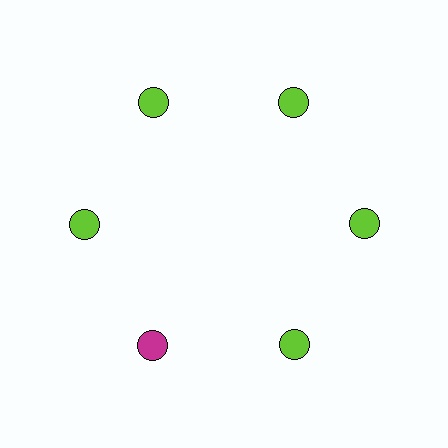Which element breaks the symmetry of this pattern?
The magenta circle at roughly the 7 o'clock position breaks the symmetry. All other shapes are lime circles.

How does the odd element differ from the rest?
It has a different color: magenta instead of lime.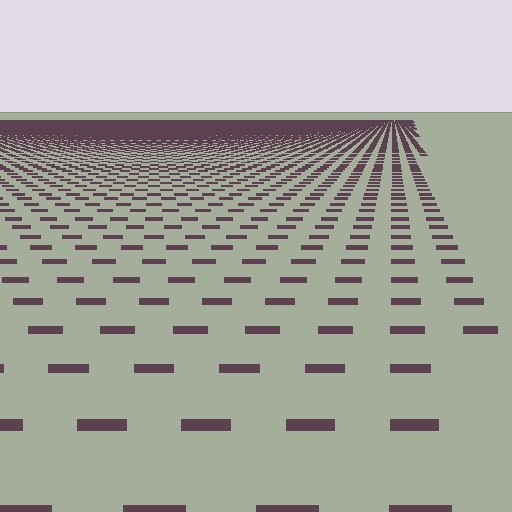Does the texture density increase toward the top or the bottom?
Density increases toward the top.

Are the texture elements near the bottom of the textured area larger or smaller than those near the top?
Larger. Near the bottom, elements are closer to the viewer and appear at a bigger on-screen size.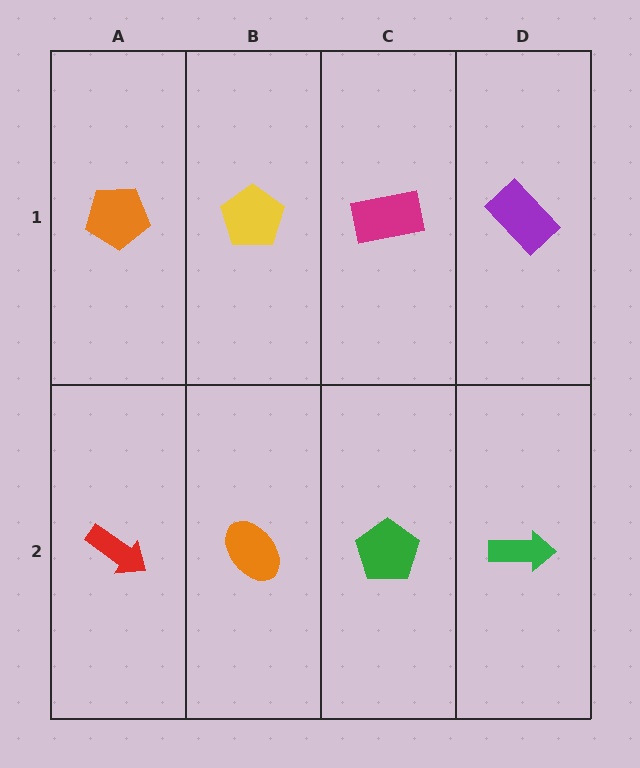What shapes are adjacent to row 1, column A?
A red arrow (row 2, column A), a yellow pentagon (row 1, column B).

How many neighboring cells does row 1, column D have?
2.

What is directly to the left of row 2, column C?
An orange ellipse.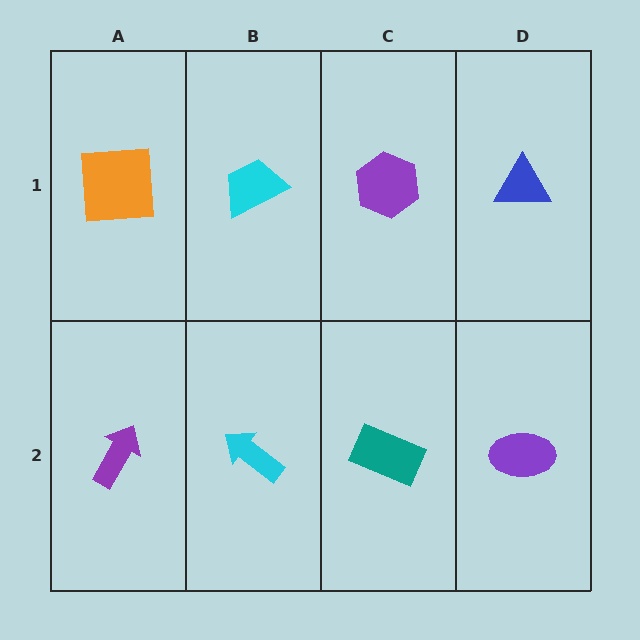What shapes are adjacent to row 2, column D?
A blue triangle (row 1, column D), a teal rectangle (row 2, column C).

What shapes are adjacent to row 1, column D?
A purple ellipse (row 2, column D), a purple hexagon (row 1, column C).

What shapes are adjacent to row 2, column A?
An orange square (row 1, column A), a cyan arrow (row 2, column B).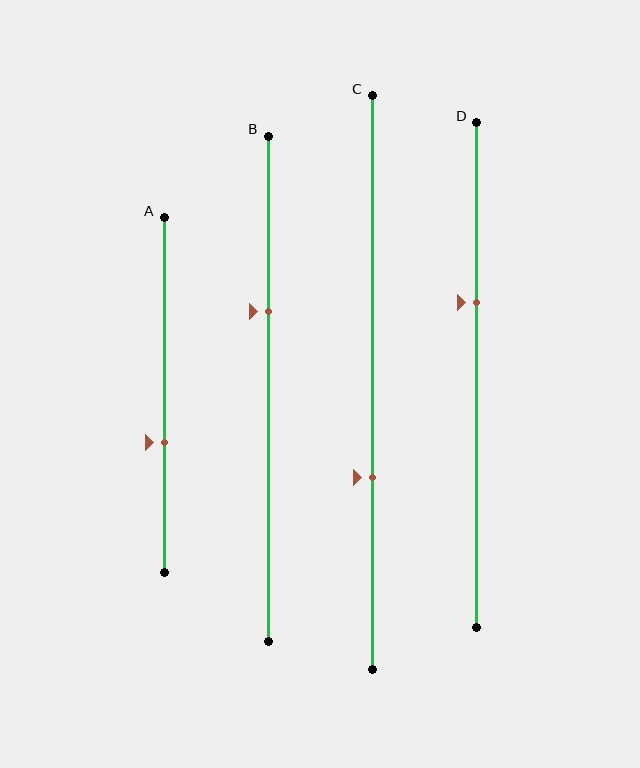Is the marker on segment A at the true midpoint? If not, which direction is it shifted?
No, the marker on segment A is shifted downward by about 13% of the segment length.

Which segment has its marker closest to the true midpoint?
Segment A has its marker closest to the true midpoint.